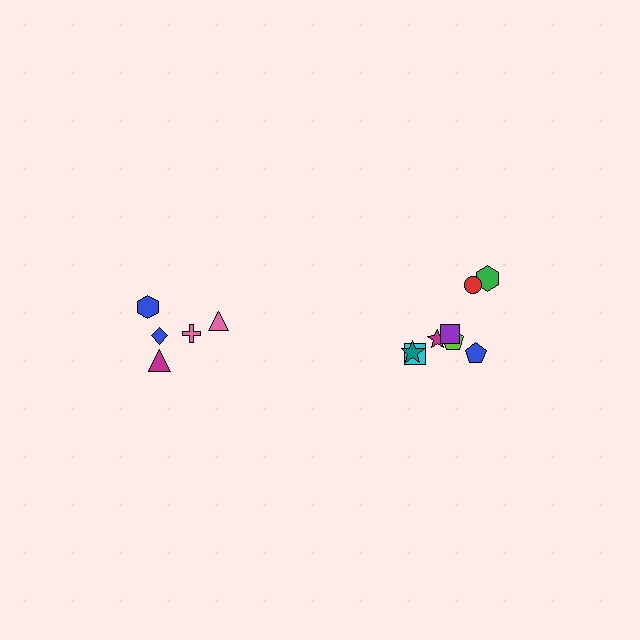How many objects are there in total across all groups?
There are 13 objects.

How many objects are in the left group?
There are 5 objects.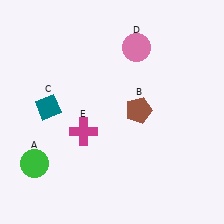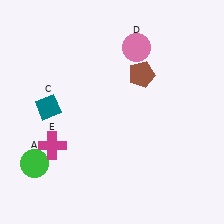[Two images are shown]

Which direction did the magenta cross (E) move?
The magenta cross (E) moved left.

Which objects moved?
The objects that moved are: the brown pentagon (B), the magenta cross (E).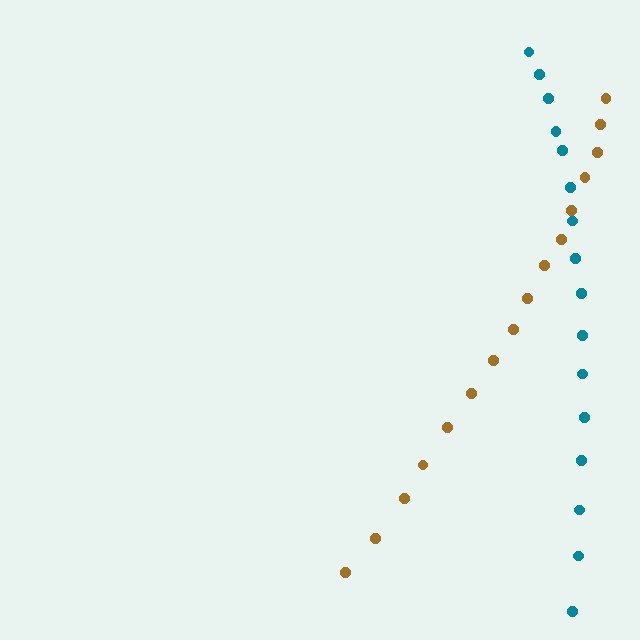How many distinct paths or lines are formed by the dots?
There are 2 distinct paths.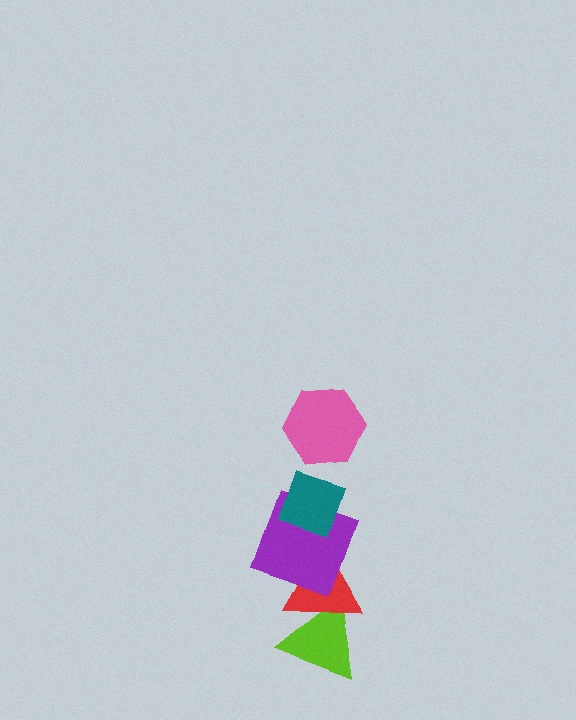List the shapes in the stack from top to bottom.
From top to bottom: the pink hexagon, the teal diamond, the purple square, the red triangle, the lime triangle.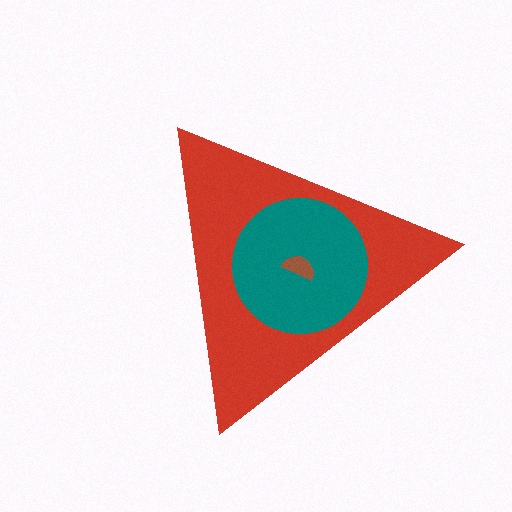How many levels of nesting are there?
3.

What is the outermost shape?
The red triangle.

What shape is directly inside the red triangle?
The teal circle.